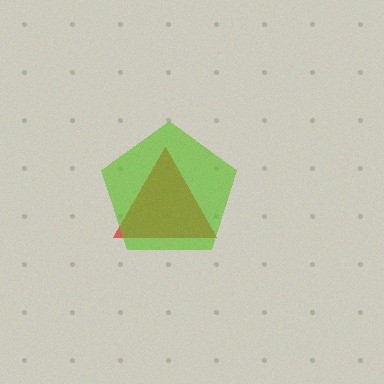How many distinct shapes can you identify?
There are 2 distinct shapes: a red triangle, a lime pentagon.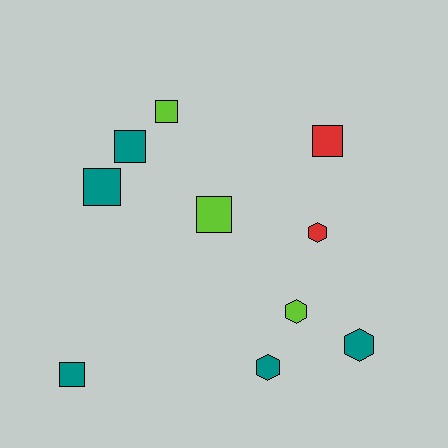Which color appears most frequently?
Teal, with 5 objects.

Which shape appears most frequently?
Square, with 6 objects.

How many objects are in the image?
There are 10 objects.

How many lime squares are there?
There are 2 lime squares.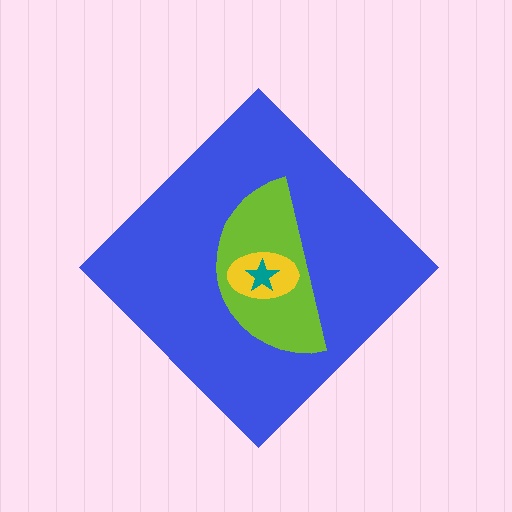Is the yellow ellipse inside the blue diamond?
Yes.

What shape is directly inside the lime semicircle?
The yellow ellipse.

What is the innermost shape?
The teal star.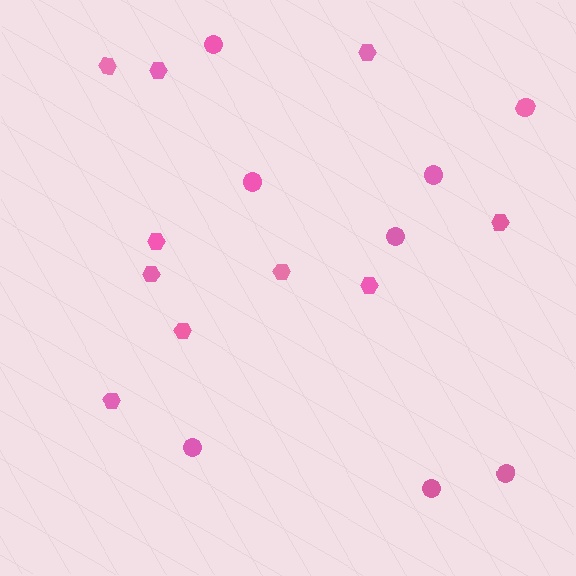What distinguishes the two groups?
There are 2 groups: one group of hexagons (10) and one group of circles (8).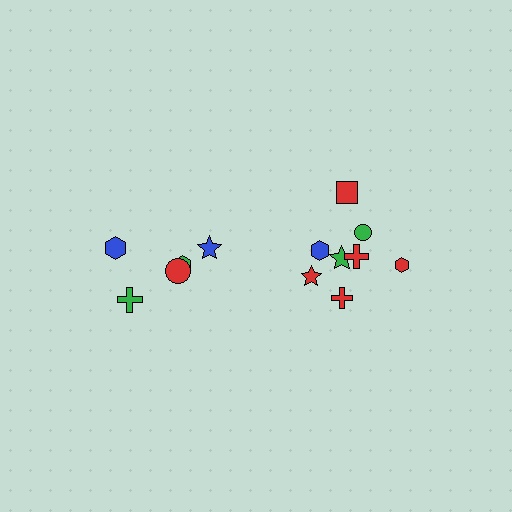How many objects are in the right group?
There are 8 objects.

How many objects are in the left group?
There are 5 objects.